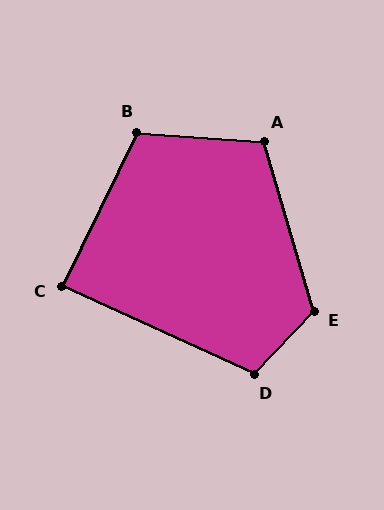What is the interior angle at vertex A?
Approximately 110 degrees (obtuse).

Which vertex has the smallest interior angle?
C, at approximately 88 degrees.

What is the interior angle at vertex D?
Approximately 109 degrees (obtuse).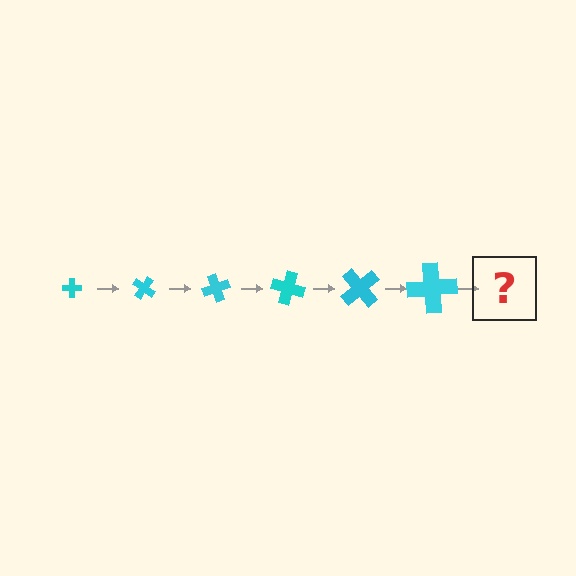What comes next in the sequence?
The next element should be a cross, larger than the previous one and rotated 210 degrees from the start.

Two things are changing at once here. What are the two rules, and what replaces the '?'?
The two rules are that the cross grows larger each step and it rotates 35 degrees each step. The '?' should be a cross, larger than the previous one and rotated 210 degrees from the start.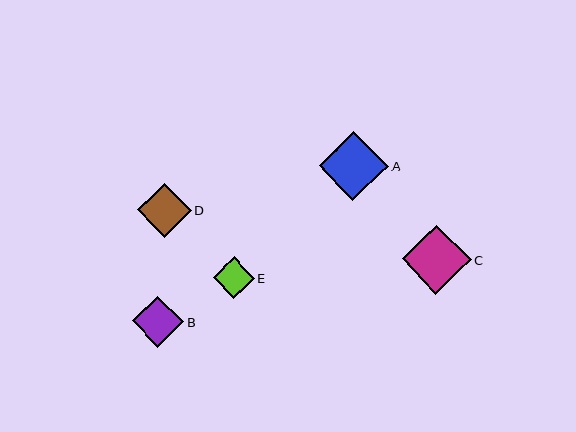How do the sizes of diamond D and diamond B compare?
Diamond D and diamond B are approximately the same size.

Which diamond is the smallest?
Diamond E is the smallest with a size of approximately 41 pixels.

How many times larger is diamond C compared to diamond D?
Diamond C is approximately 1.3 times the size of diamond D.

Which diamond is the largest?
Diamond A is the largest with a size of approximately 69 pixels.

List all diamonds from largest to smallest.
From largest to smallest: A, C, D, B, E.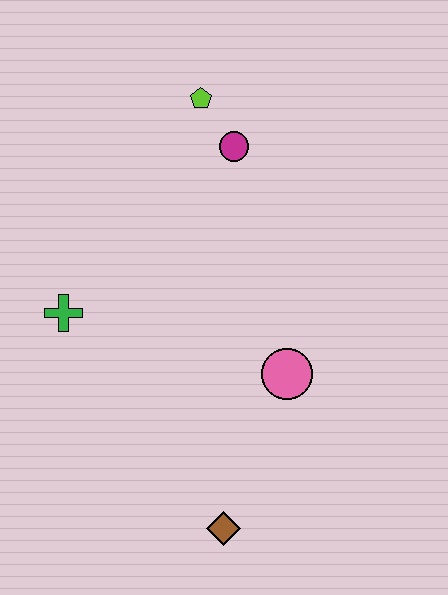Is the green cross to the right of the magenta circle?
No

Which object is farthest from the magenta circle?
The brown diamond is farthest from the magenta circle.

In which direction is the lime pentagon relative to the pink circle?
The lime pentagon is above the pink circle.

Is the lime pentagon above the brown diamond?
Yes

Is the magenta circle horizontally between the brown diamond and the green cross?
No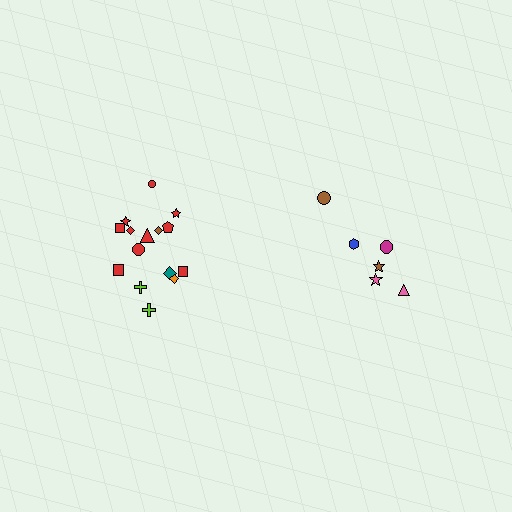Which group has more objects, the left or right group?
The left group.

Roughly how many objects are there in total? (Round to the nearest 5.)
Roughly 20 objects in total.